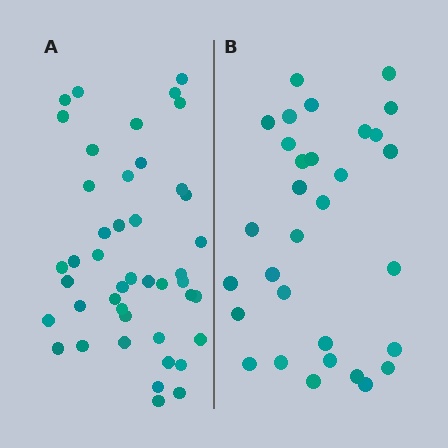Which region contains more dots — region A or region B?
Region A (the left region) has more dots.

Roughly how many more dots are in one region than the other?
Region A has approximately 15 more dots than region B.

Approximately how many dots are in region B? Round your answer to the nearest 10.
About 30 dots. (The exact count is 31, which rounds to 30.)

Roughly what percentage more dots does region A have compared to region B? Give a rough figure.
About 40% more.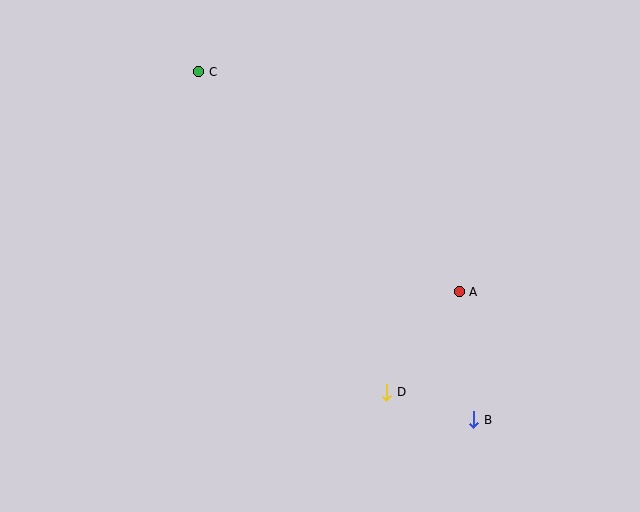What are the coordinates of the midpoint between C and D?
The midpoint between C and D is at (293, 232).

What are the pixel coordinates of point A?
Point A is at (459, 292).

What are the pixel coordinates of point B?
Point B is at (474, 420).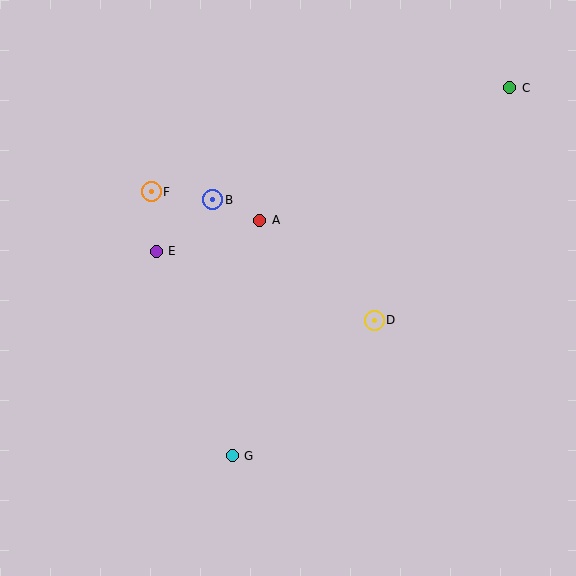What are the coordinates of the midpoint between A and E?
The midpoint between A and E is at (208, 236).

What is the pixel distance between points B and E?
The distance between B and E is 77 pixels.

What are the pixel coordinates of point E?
Point E is at (156, 251).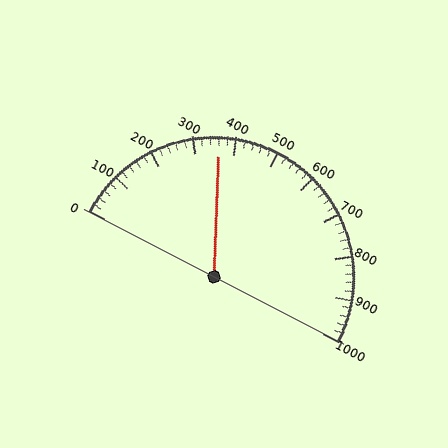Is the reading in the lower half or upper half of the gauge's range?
The reading is in the lower half of the range (0 to 1000).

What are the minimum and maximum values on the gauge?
The gauge ranges from 0 to 1000.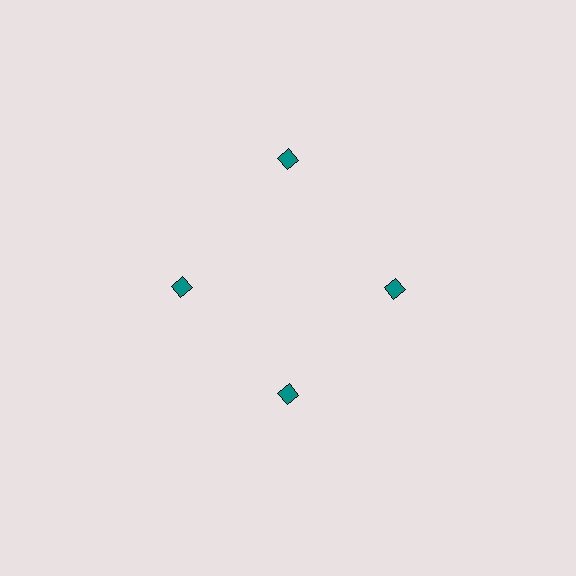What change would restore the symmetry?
The symmetry would be restored by moving it inward, back onto the ring so that all 4 diamonds sit at equal angles and equal distance from the center.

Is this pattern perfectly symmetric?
No. The 4 teal diamonds are arranged in a ring, but one element near the 12 o'clock position is pushed outward from the center, breaking the 4-fold rotational symmetry.